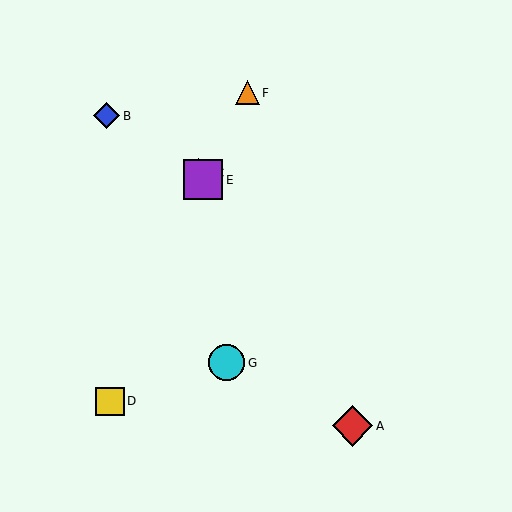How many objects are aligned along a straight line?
3 objects (A, C, E) are aligned along a straight line.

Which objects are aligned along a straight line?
Objects A, C, E are aligned along a straight line.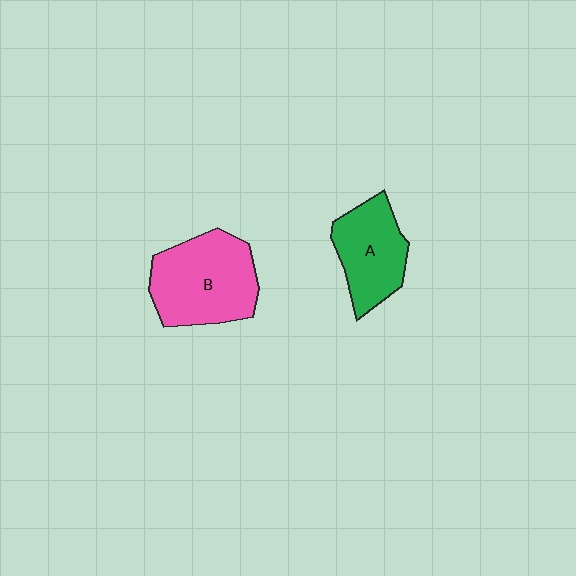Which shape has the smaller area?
Shape A (green).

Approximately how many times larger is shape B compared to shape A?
Approximately 1.4 times.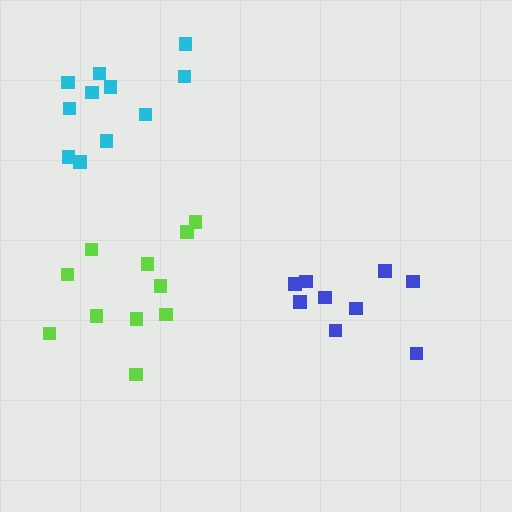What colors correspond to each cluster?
The clusters are colored: lime, cyan, blue.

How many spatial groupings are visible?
There are 3 spatial groupings.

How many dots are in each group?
Group 1: 11 dots, Group 2: 11 dots, Group 3: 9 dots (31 total).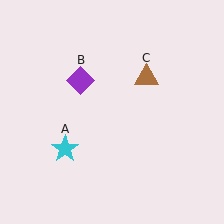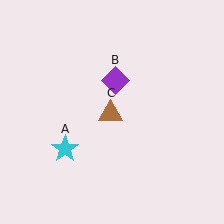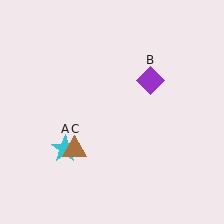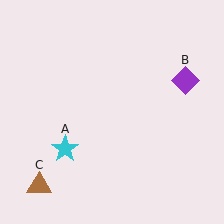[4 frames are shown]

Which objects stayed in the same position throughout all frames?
Cyan star (object A) remained stationary.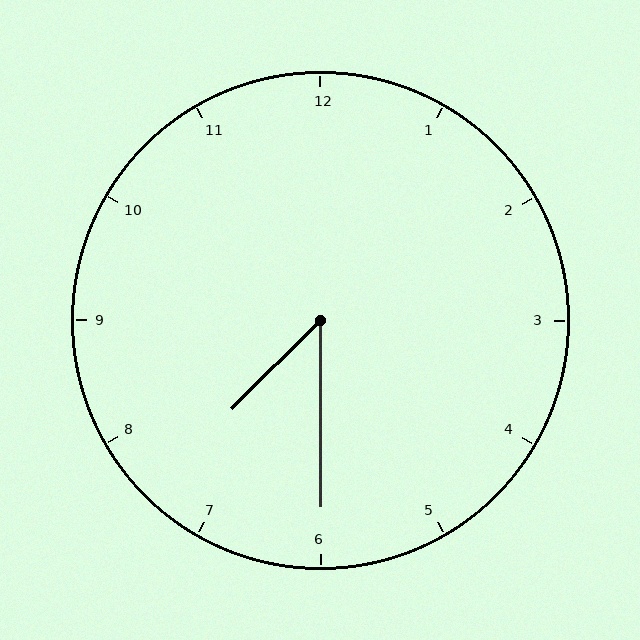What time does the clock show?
7:30.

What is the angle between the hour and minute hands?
Approximately 45 degrees.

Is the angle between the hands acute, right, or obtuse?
It is acute.